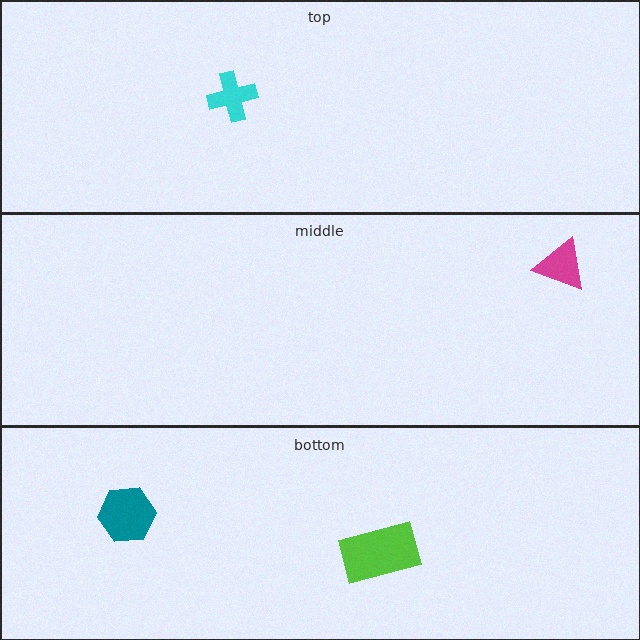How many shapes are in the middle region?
1.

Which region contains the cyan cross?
The top region.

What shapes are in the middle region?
The magenta triangle.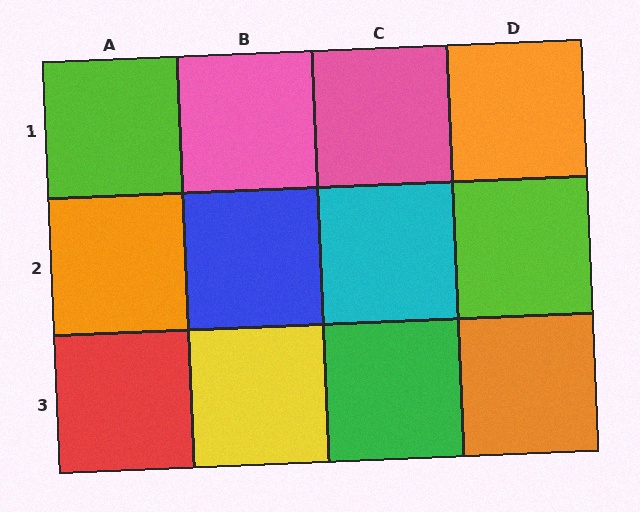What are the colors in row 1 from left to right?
Lime, pink, pink, orange.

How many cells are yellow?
1 cell is yellow.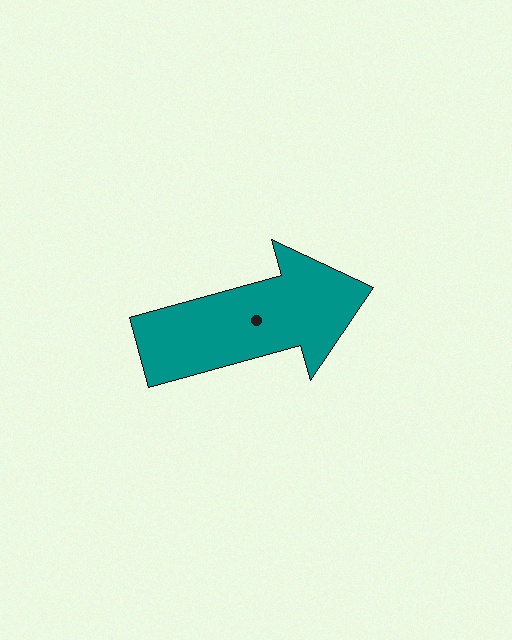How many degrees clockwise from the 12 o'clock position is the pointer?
Approximately 74 degrees.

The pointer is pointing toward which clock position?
Roughly 2 o'clock.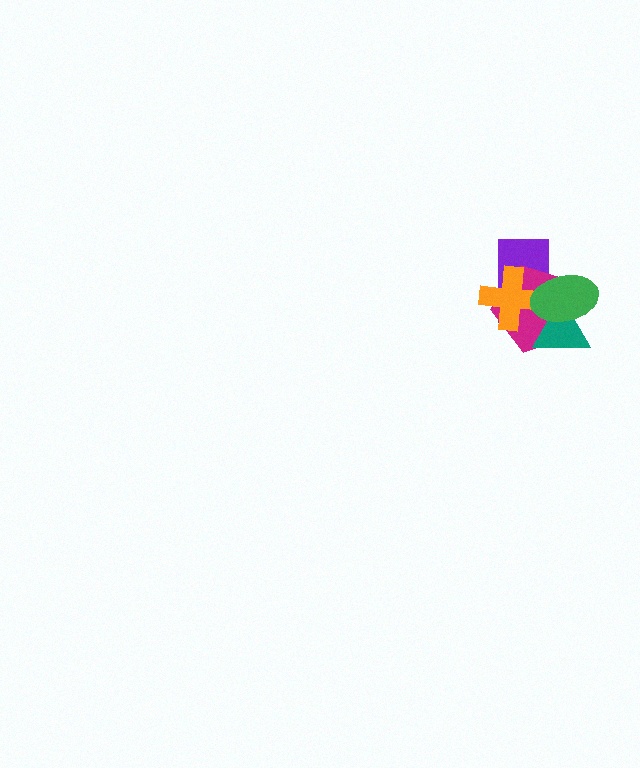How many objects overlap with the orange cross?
3 objects overlap with the orange cross.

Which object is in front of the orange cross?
The green ellipse is in front of the orange cross.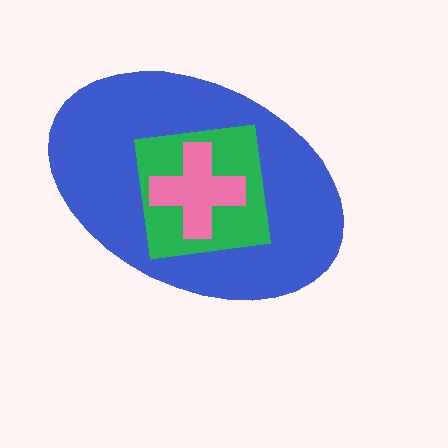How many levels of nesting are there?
3.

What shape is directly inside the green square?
The pink cross.